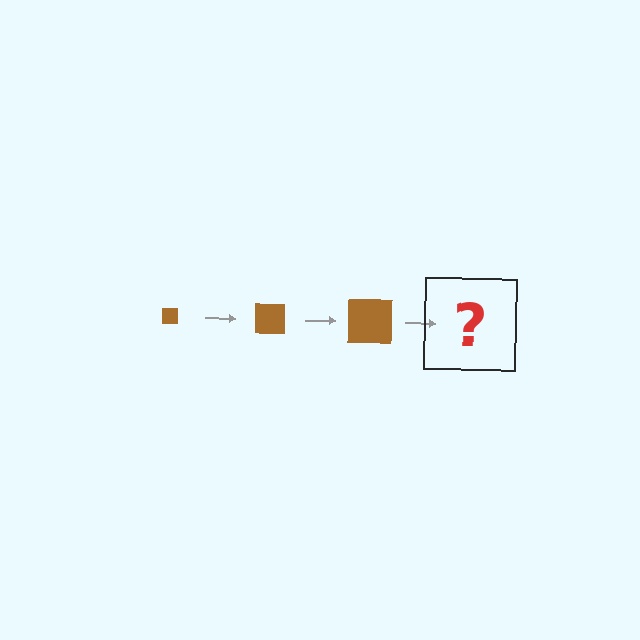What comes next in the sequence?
The next element should be a brown square, larger than the previous one.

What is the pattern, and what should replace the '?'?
The pattern is that the square gets progressively larger each step. The '?' should be a brown square, larger than the previous one.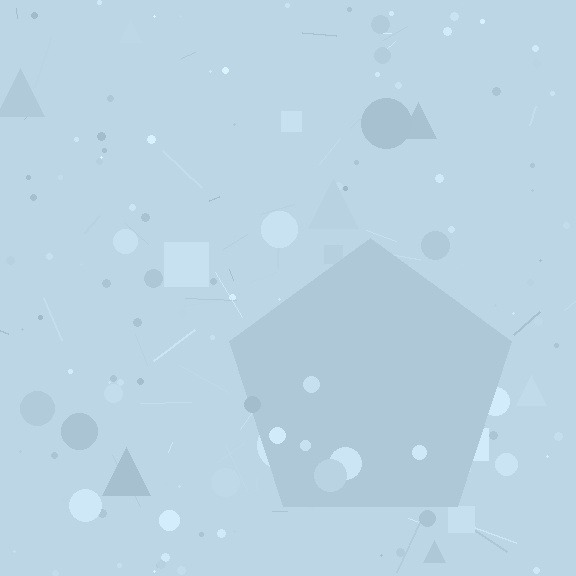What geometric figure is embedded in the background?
A pentagon is embedded in the background.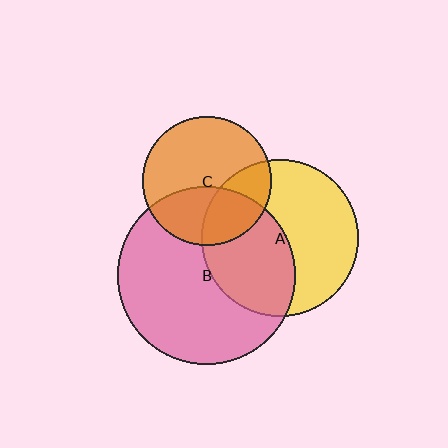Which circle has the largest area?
Circle B (pink).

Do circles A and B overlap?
Yes.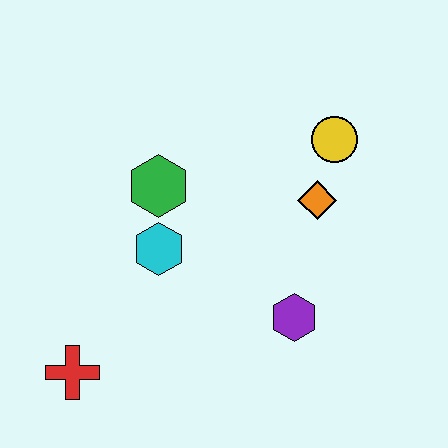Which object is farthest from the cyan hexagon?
The yellow circle is farthest from the cyan hexagon.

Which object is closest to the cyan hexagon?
The green hexagon is closest to the cyan hexagon.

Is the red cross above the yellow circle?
No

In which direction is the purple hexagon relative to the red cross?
The purple hexagon is to the right of the red cross.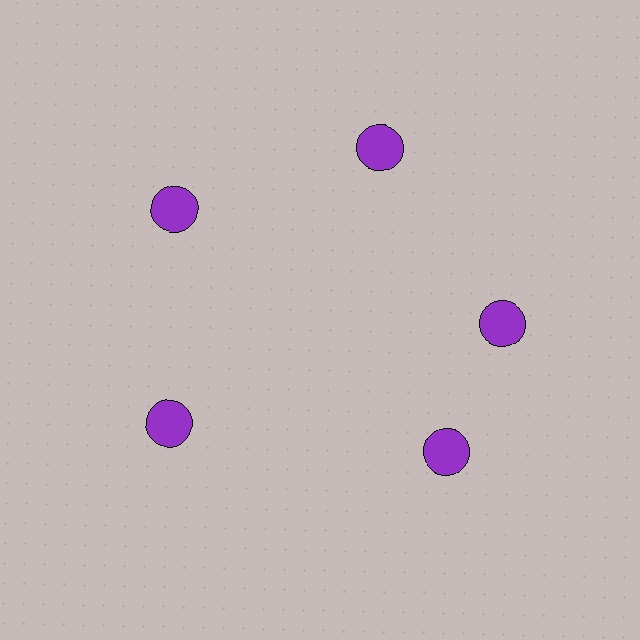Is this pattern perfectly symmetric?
No. The 5 purple circles are arranged in a ring, but one element near the 5 o'clock position is rotated out of alignment along the ring, breaking the 5-fold rotational symmetry.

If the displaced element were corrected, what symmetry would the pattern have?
It would have 5-fold rotational symmetry — the pattern would map onto itself every 72 degrees.